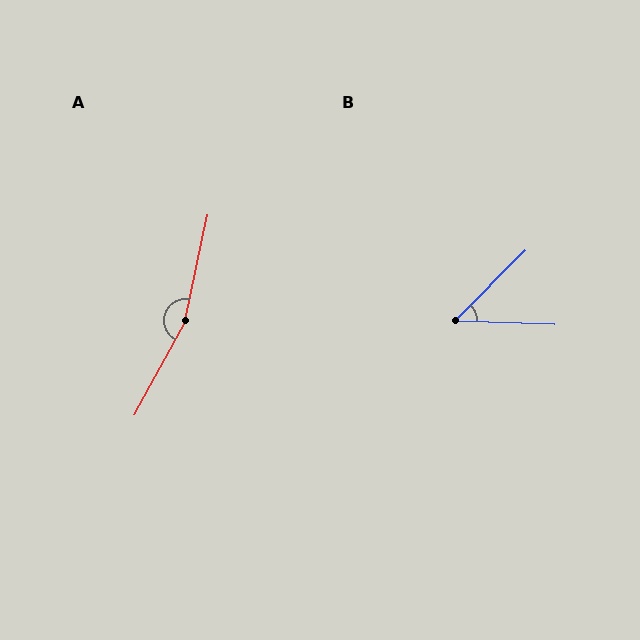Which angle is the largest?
A, at approximately 163 degrees.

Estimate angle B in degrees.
Approximately 47 degrees.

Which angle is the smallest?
B, at approximately 47 degrees.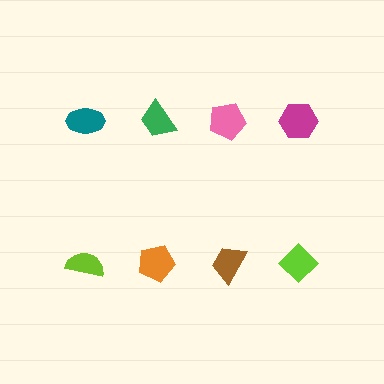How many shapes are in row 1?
4 shapes.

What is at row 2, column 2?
An orange pentagon.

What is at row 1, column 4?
A magenta hexagon.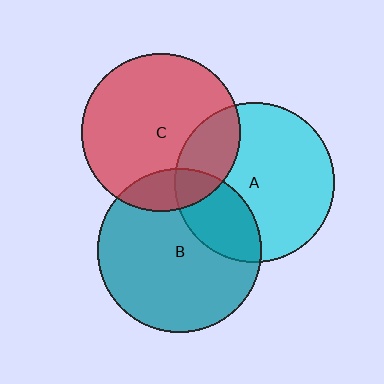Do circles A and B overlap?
Yes.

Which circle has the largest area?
Circle B (teal).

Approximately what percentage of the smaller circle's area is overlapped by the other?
Approximately 25%.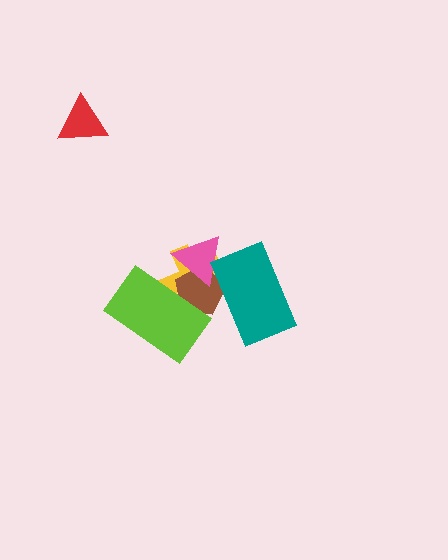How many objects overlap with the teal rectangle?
3 objects overlap with the teal rectangle.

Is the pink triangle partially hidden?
Yes, it is partially covered by another shape.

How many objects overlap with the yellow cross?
4 objects overlap with the yellow cross.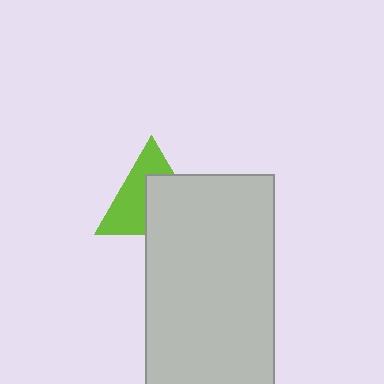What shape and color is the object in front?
The object in front is a light gray rectangle.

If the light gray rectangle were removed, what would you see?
You would see the complete lime triangle.